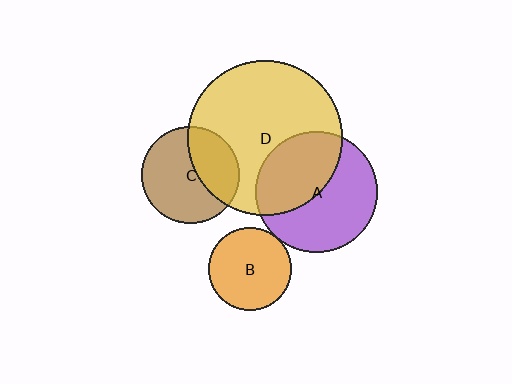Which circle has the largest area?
Circle D (yellow).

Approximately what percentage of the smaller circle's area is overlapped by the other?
Approximately 35%.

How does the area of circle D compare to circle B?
Approximately 3.5 times.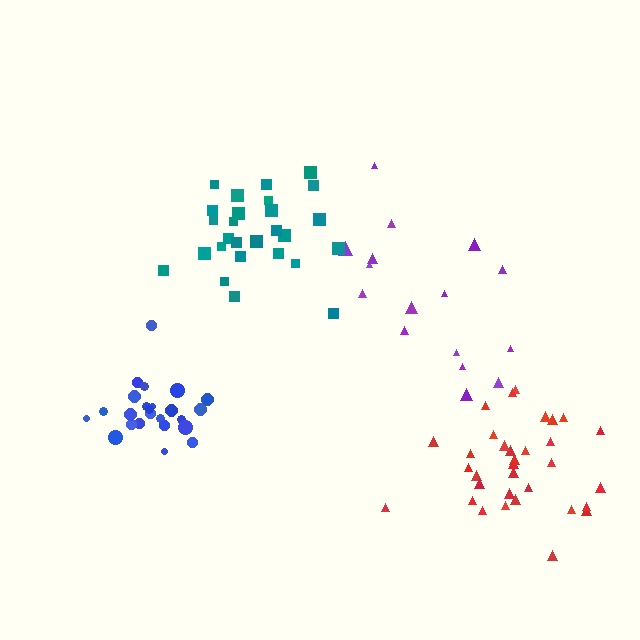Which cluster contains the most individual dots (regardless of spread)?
Red (33).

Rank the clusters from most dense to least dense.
blue, teal, red, purple.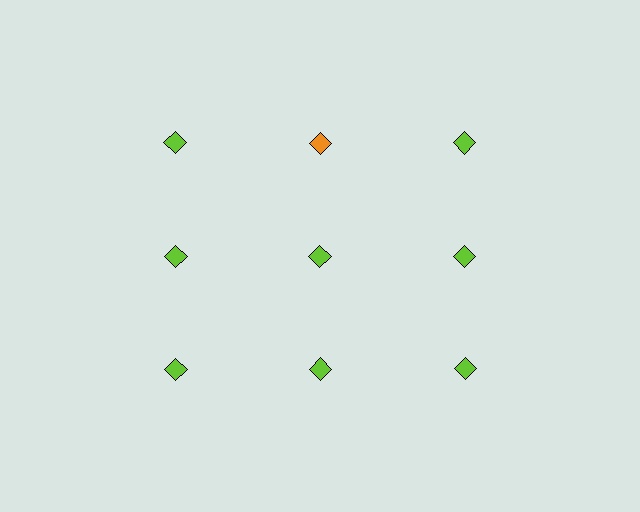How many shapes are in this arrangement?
There are 9 shapes arranged in a grid pattern.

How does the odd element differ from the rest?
It has a different color: orange instead of lime.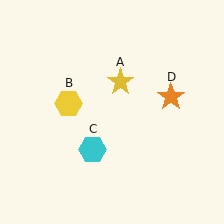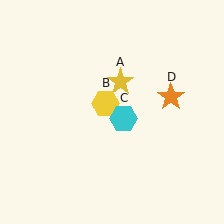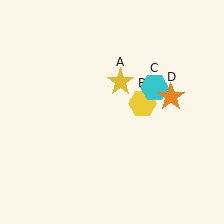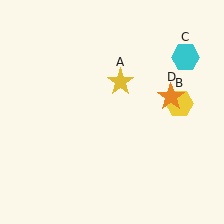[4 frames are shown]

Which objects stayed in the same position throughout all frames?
Yellow star (object A) and orange star (object D) remained stationary.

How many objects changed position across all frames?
2 objects changed position: yellow hexagon (object B), cyan hexagon (object C).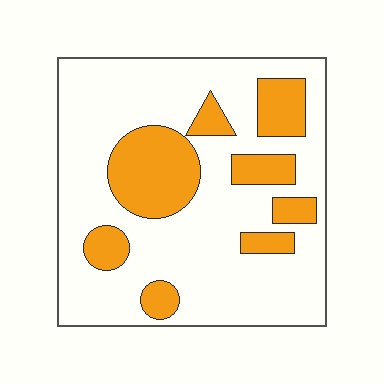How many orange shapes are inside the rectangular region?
8.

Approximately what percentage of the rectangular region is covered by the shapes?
Approximately 25%.